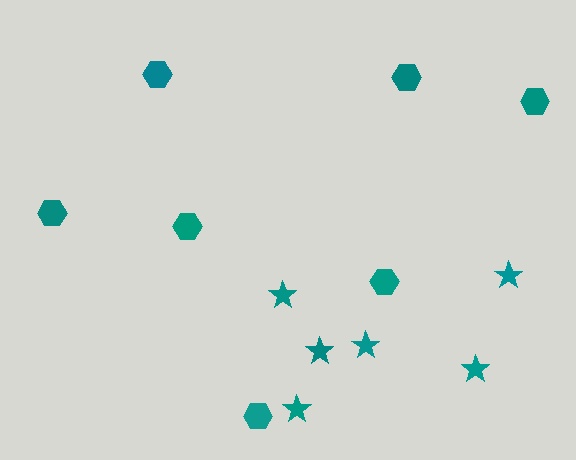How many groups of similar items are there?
There are 2 groups: one group of stars (6) and one group of hexagons (7).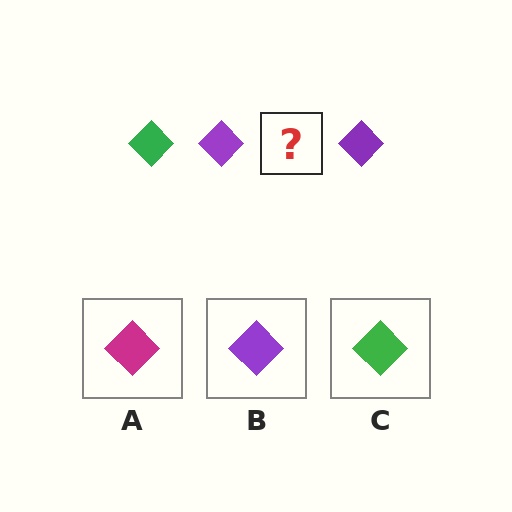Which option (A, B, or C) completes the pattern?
C.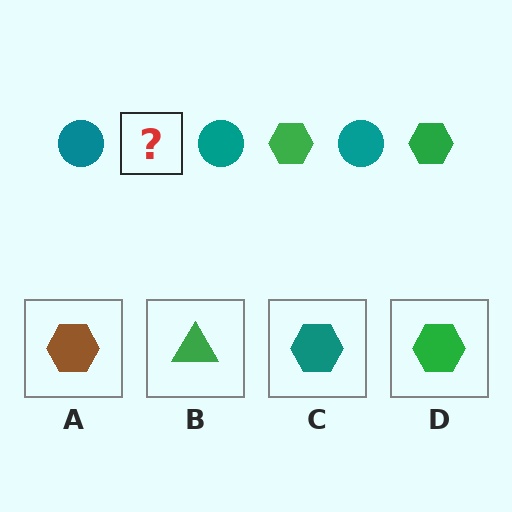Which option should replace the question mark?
Option D.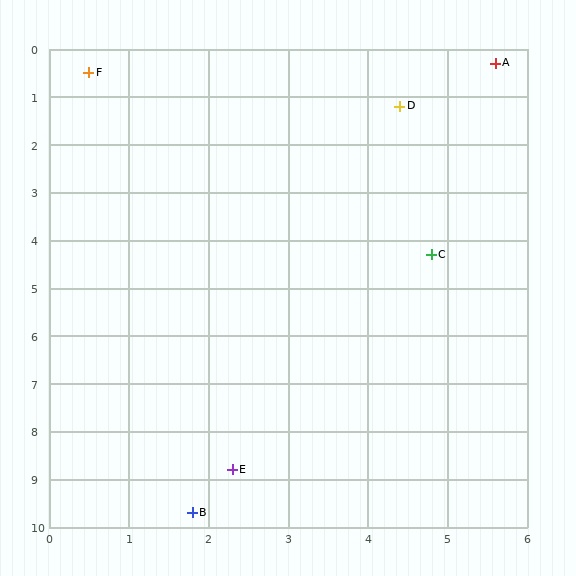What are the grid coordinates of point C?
Point C is at approximately (4.8, 4.3).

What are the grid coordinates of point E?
Point E is at approximately (2.3, 8.8).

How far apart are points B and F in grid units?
Points B and F are about 9.3 grid units apart.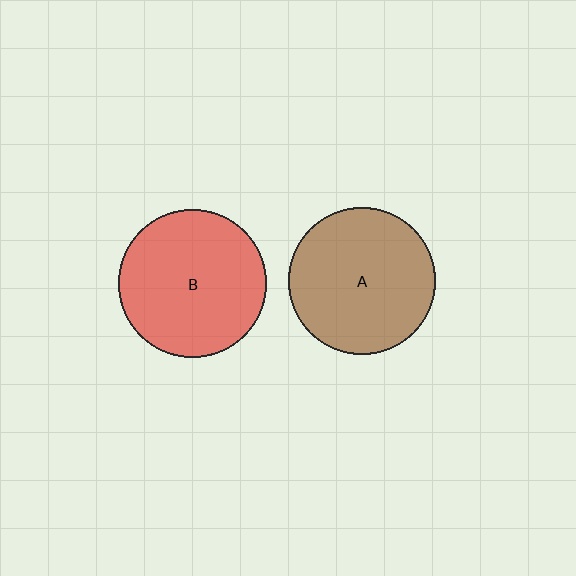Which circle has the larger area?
Circle B (red).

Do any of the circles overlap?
No, none of the circles overlap.